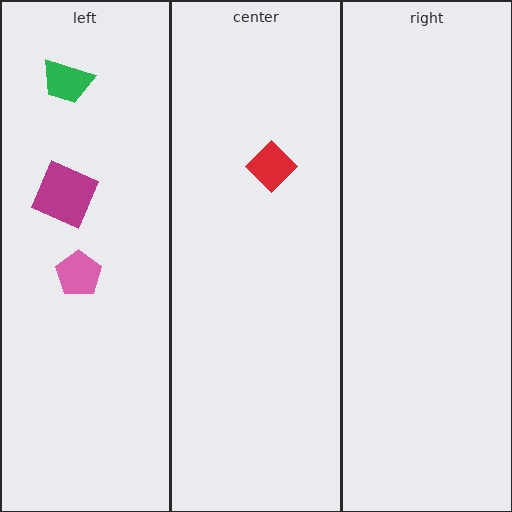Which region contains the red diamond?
The center region.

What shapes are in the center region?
The red diamond.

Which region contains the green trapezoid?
The left region.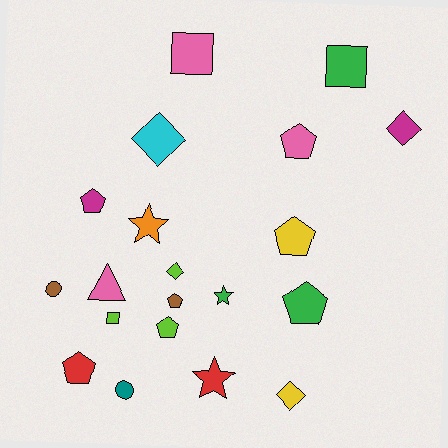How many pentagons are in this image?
There are 7 pentagons.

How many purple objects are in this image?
There are no purple objects.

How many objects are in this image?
There are 20 objects.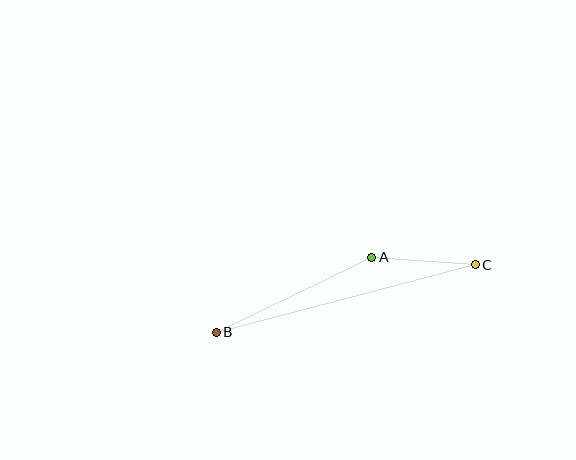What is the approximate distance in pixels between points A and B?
The distance between A and B is approximately 173 pixels.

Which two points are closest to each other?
Points A and C are closest to each other.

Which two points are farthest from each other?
Points B and C are farthest from each other.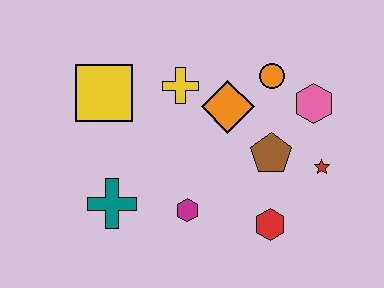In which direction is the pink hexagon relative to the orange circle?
The pink hexagon is to the right of the orange circle.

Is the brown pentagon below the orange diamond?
Yes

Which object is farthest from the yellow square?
The red star is farthest from the yellow square.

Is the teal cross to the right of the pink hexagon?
No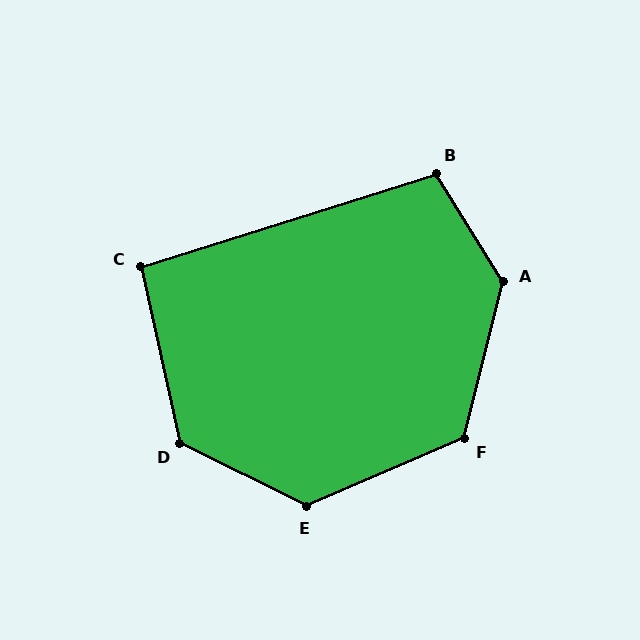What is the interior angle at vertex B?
Approximately 104 degrees (obtuse).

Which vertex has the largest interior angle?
A, at approximately 134 degrees.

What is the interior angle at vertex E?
Approximately 130 degrees (obtuse).